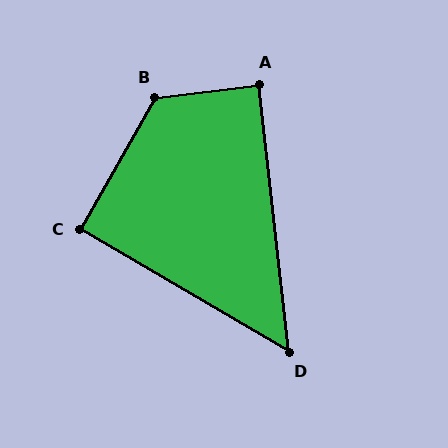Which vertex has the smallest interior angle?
D, at approximately 53 degrees.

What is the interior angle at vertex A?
Approximately 89 degrees (approximately right).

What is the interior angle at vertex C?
Approximately 91 degrees (approximately right).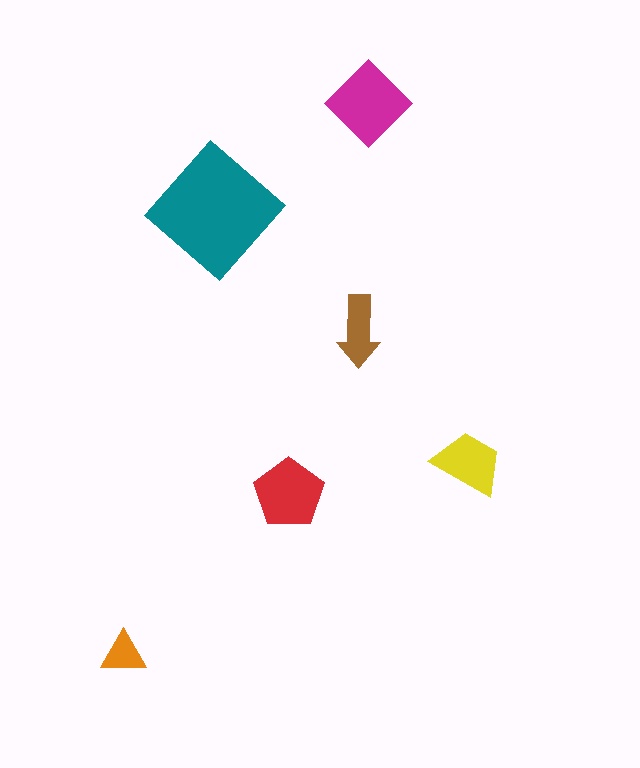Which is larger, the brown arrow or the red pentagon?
The red pentagon.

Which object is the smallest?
The orange triangle.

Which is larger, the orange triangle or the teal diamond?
The teal diamond.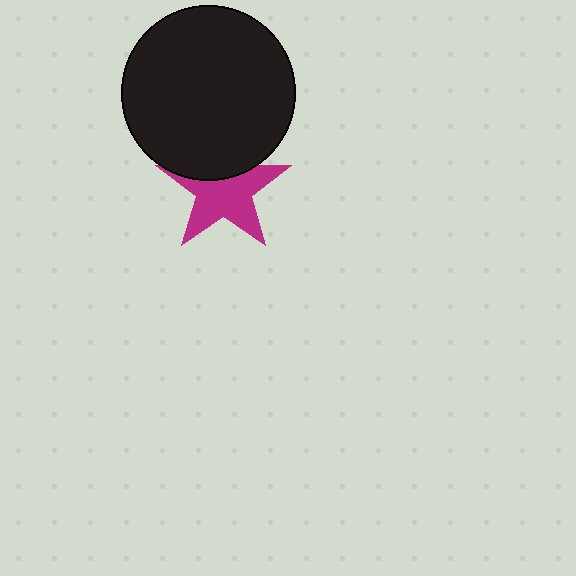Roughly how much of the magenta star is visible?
Most of it is visible (roughly 68%).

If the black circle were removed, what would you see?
You would see the complete magenta star.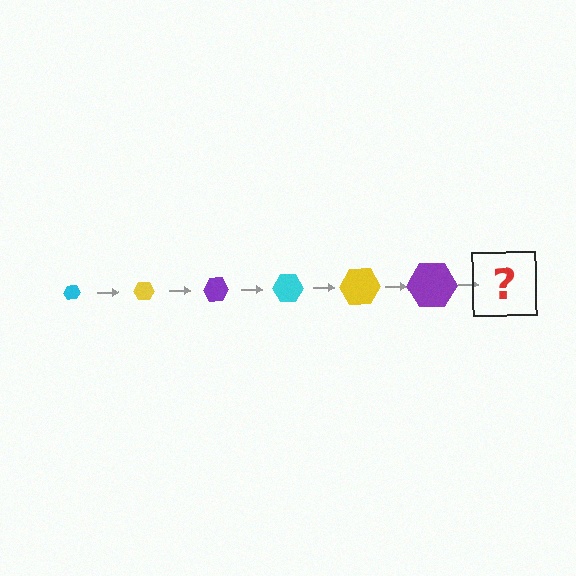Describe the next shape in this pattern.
It should be a cyan hexagon, larger than the previous one.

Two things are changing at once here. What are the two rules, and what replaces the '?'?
The two rules are that the hexagon grows larger each step and the color cycles through cyan, yellow, and purple. The '?' should be a cyan hexagon, larger than the previous one.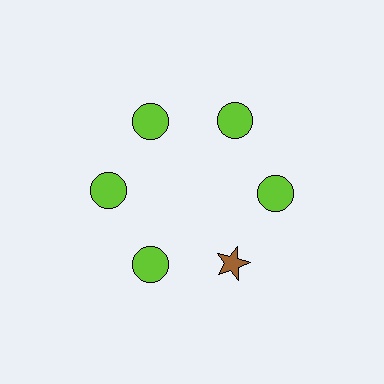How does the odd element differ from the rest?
It differs in both color (brown instead of lime) and shape (star instead of circle).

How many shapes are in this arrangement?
There are 6 shapes arranged in a ring pattern.